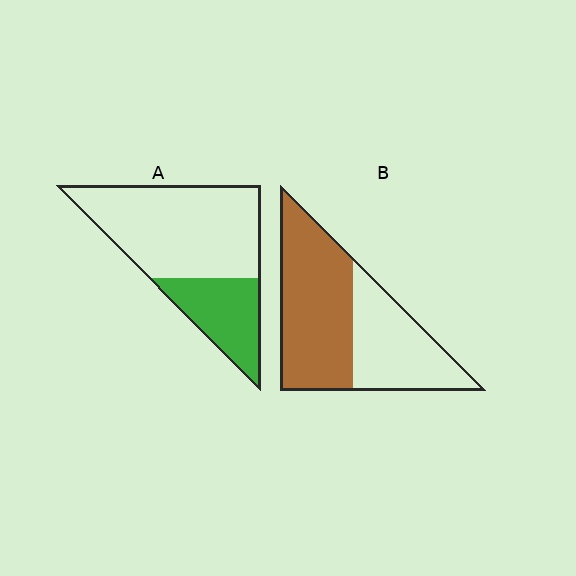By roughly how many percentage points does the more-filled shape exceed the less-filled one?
By roughly 30 percentage points (B over A).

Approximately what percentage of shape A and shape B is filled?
A is approximately 30% and B is approximately 60%.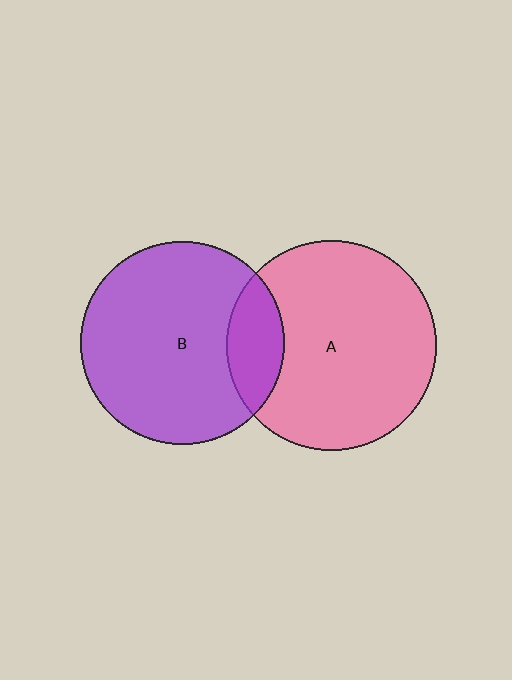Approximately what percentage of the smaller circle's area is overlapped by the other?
Approximately 20%.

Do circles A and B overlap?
Yes.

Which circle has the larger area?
Circle A (pink).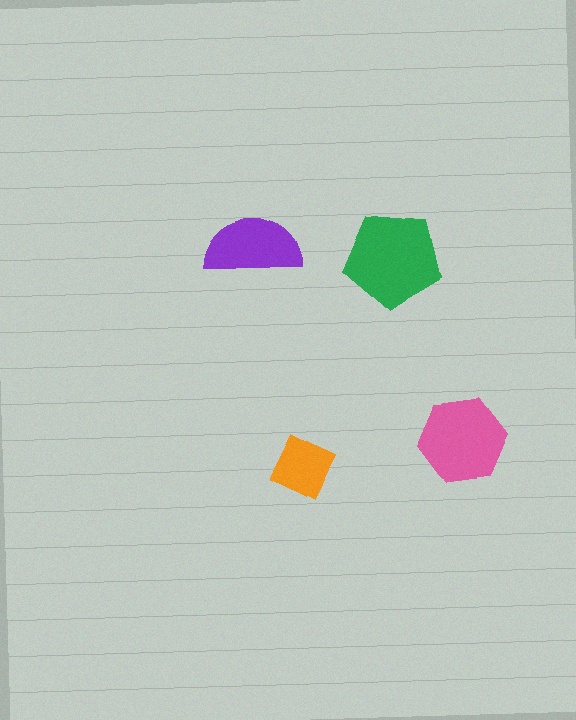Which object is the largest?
The green pentagon.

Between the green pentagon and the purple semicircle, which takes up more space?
The green pentagon.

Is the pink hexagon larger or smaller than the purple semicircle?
Larger.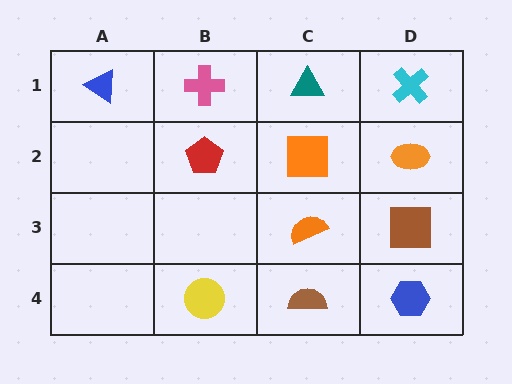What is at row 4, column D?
A blue hexagon.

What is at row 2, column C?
An orange square.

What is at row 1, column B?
A pink cross.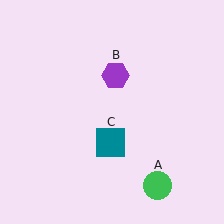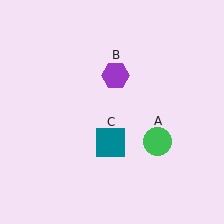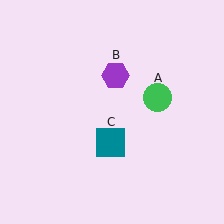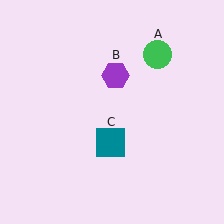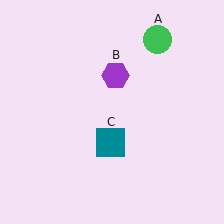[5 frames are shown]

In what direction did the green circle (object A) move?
The green circle (object A) moved up.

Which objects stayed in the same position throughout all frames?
Purple hexagon (object B) and teal square (object C) remained stationary.